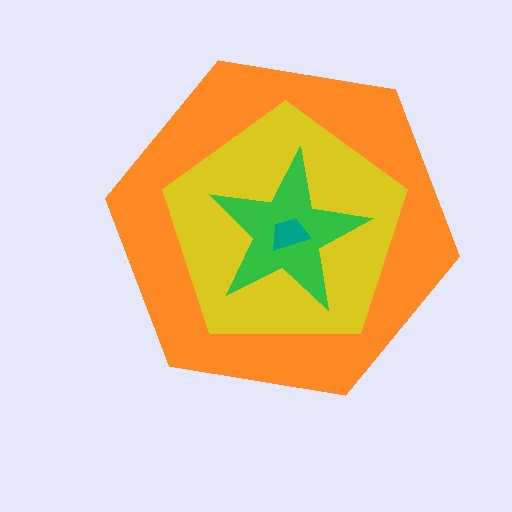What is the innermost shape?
The teal trapezoid.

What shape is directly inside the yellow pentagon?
The green star.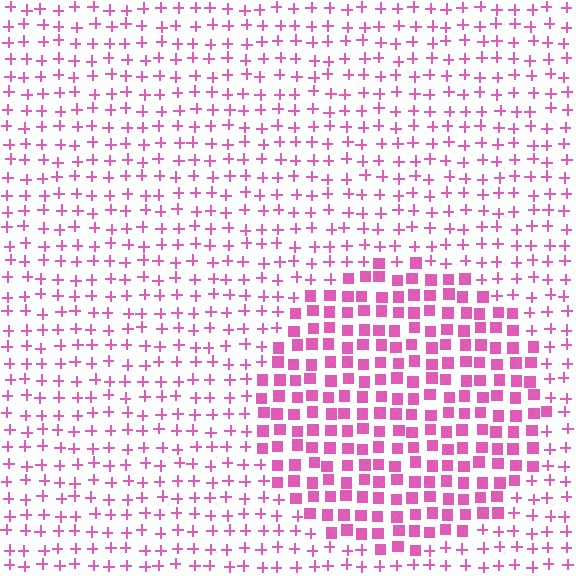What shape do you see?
I see a circle.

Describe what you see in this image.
The image is filled with small pink elements arranged in a uniform grid. A circle-shaped region contains squares, while the surrounding area contains plus signs. The boundary is defined purely by the change in element shape.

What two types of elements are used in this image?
The image uses squares inside the circle region and plus signs outside it.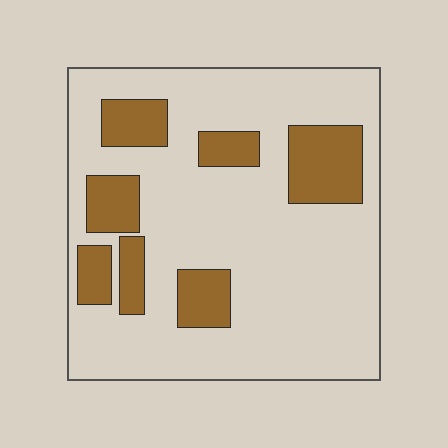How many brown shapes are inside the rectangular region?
7.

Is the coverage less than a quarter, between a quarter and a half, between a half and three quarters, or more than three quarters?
Less than a quarter.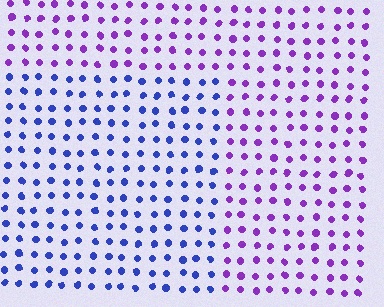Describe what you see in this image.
The image is filled with small purple elements in a uniform arrangement. A rectangle-shaped region is visible where the elements are tinted to a slightly different hue, forming a subtle color boundary.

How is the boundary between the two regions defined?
The boundary is defined purely by a slight shift in hue (about 48 degrees). Spacing, size, and orientation are identical on both sides.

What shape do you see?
I see a rectangle.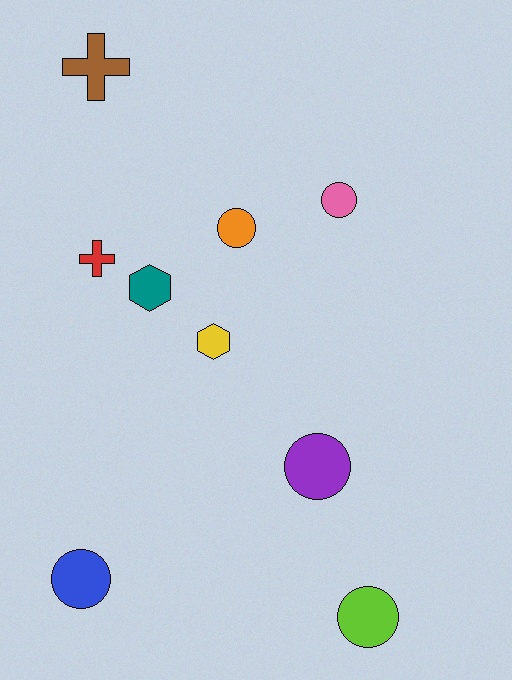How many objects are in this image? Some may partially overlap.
There are 9 objects.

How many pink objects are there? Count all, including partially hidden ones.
There is 1 pink object.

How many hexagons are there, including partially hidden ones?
There are 2 hexagons.